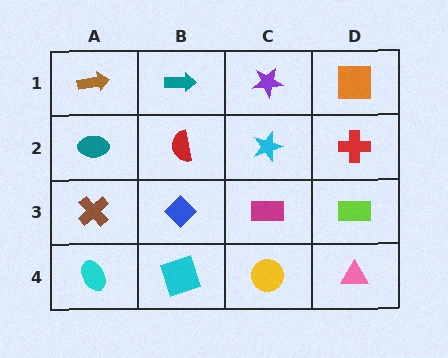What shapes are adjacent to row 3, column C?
A cyan star (row 2, column C), a yellow circle (row 4, column C), a blue diamond (row 3, column B), a lime rectangle (row 3, column D).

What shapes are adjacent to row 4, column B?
A blue diamond (row 3, column B), a cyan ellipse (row 4, column A), a yellow circle (row 4, column C).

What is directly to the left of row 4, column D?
A yellow circle.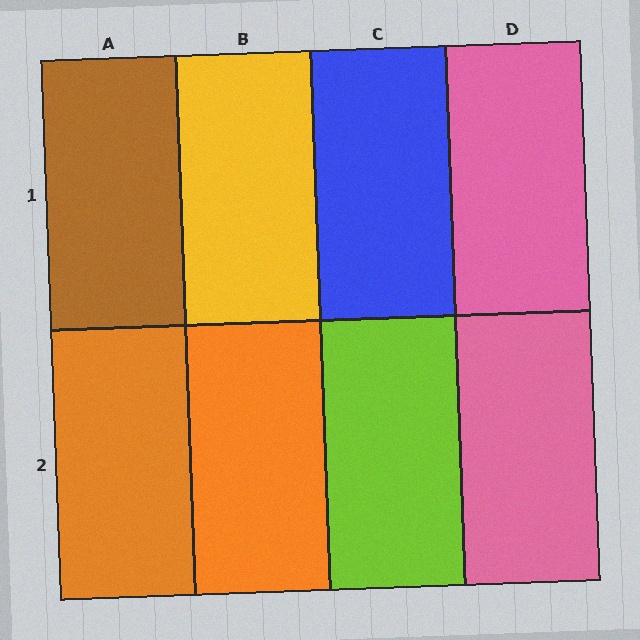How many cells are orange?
2 cells are orange.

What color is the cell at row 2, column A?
Orange.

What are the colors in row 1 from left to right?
Brown, yellow, blue, pink.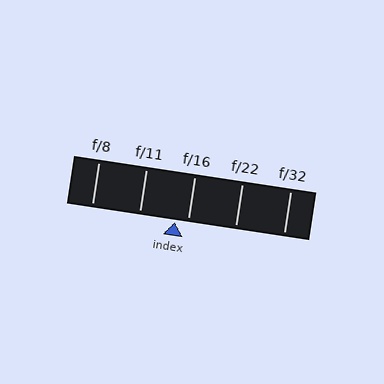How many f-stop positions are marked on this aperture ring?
There are 5 f-stop positions marked.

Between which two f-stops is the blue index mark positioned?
The index mark is between f/11 and f/16.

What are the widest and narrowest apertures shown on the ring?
The widest aperture shown is f/8 and the narrowest is f/32.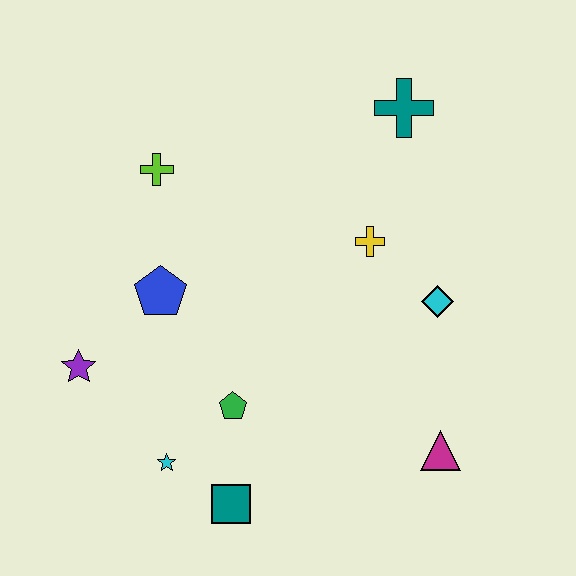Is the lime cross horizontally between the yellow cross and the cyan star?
No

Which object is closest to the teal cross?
The yellow cross is closest to the teal cross.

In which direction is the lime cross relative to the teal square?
The lime cross is above the teal square.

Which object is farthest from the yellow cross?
The purple star is farthest from the yellow cross.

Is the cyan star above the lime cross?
No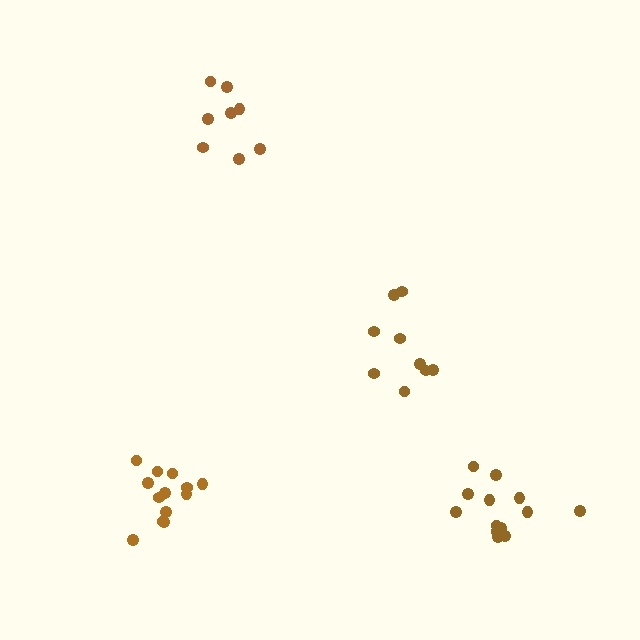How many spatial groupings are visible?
There are 4 spatial groupings.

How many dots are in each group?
Group 1: 9 dots, Group 2: 13 dots, Group 3: 8 dots, Group 4: 13 dots (43 total).